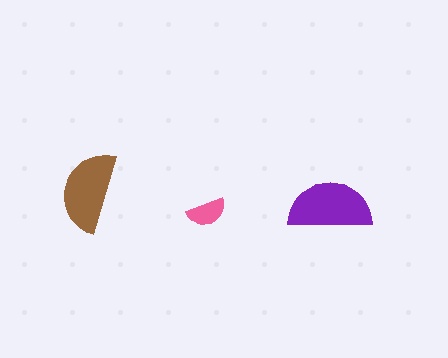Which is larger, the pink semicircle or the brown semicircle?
The brown one.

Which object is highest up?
The brown semicircle is topmost.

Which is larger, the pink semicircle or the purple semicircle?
The purple one.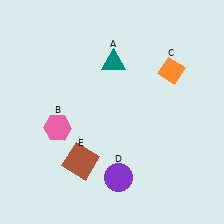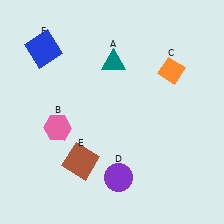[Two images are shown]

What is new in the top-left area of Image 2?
A blue square (F) was added in the top-left area of Image 2.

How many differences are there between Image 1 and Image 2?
There is 1 difference between the two images.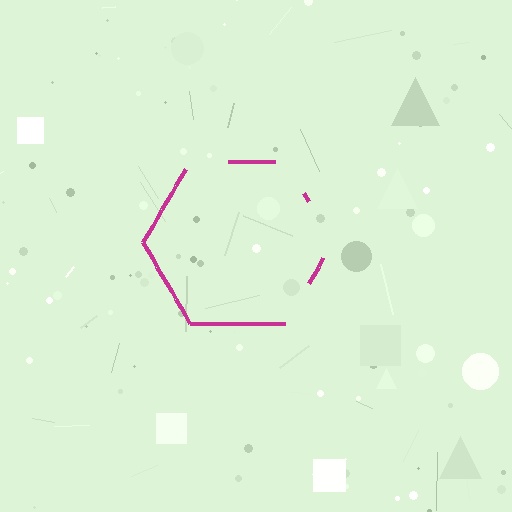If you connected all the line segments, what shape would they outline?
They would outline a hexagon.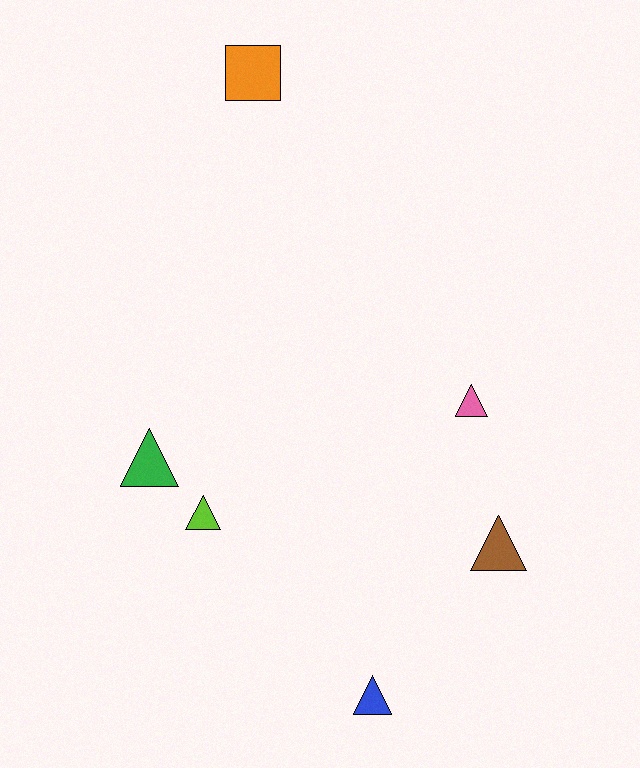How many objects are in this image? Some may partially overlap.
There are 6 objects.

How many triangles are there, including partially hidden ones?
There are 5 triangles.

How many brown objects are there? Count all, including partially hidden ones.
There is 1 brown object.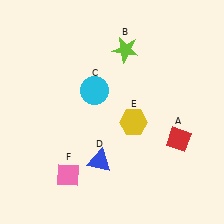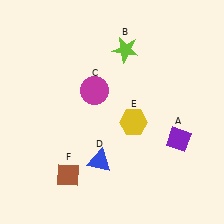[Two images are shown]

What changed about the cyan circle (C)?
In Image 1, C is cyan. In Image 2, it changed to magenta.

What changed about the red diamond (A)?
In Image 1, A is red. In Image 2, it changed to purple.